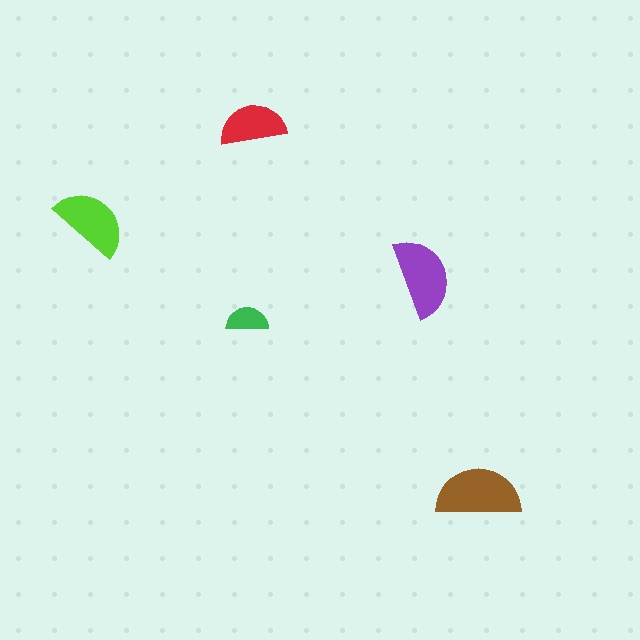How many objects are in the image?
There are 5 objects in the image.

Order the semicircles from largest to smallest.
the brown one, the purple one, the lime one, the red one, the green one.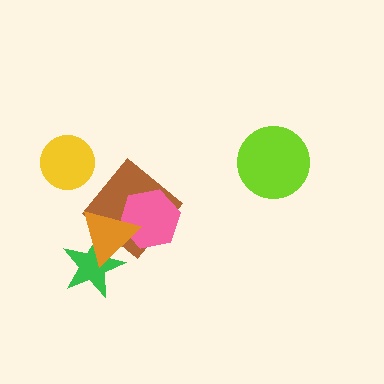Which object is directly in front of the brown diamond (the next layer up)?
The pink hexagon is directly in front of the brown diamond.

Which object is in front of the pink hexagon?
The orange triangle is in front of the pink hexagon.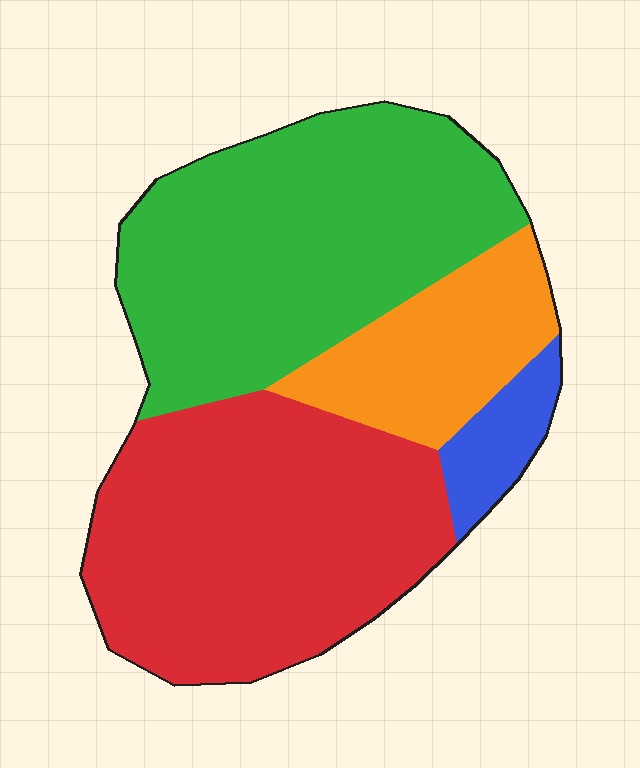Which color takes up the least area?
Blue, at roughly 5%.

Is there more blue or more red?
Red.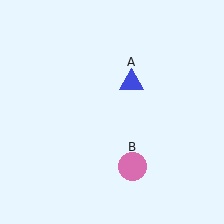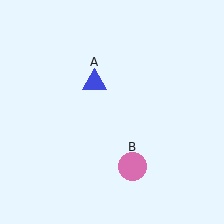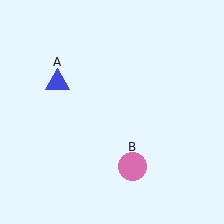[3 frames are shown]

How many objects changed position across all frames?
1 object changed position: blue triangle (object A).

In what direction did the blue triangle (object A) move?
The blue triangle (object A) moved left.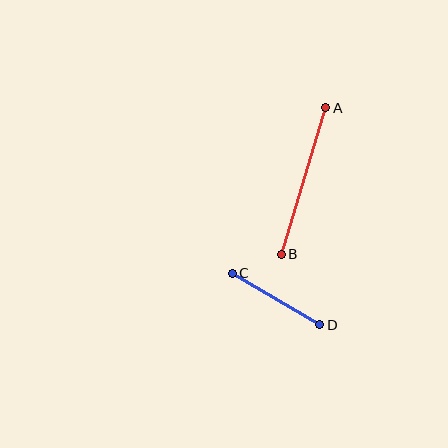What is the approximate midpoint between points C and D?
The midpoint is at approximately (276, 299) pixels.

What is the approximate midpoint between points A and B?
The midpoint is at approximately (303, 181) pixels.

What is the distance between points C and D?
The distance is approximately 102 pixels.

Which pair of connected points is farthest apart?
Points A and B are farthest apart.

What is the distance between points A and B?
The distance is approximately 153 pixels.